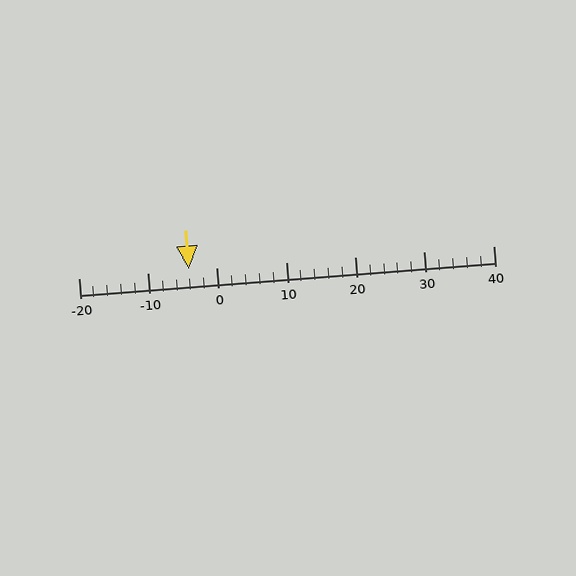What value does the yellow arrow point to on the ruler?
The yellow arrow points to approximately -4.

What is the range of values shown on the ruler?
The ruler shows values from -20 to 40.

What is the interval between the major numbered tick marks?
The major tick marks are spaced 10 units apart.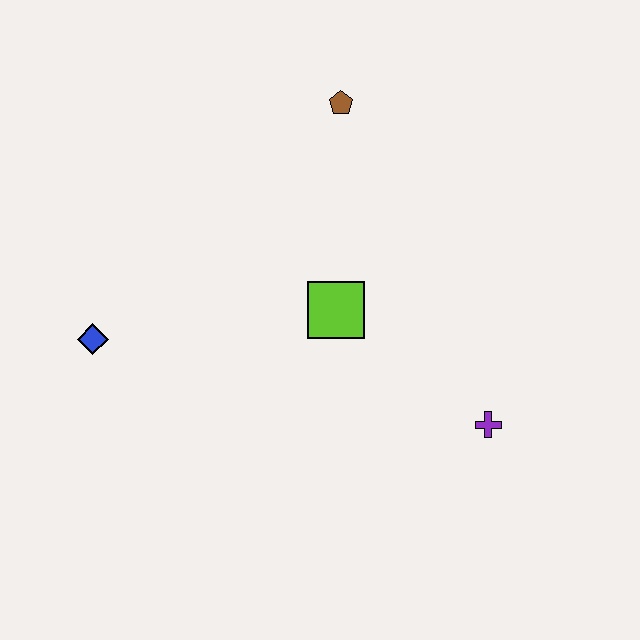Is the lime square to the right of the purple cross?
No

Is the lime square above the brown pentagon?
No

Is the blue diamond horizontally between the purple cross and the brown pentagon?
No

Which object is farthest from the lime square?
The blue diamond is farthest from the lime square.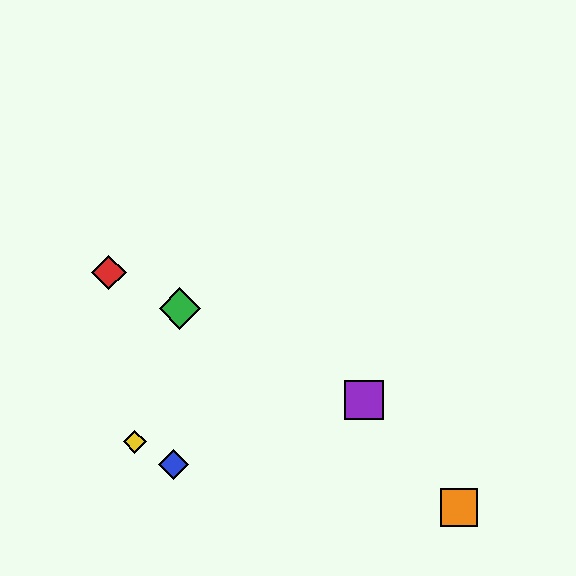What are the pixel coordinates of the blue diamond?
The blue diamond is at (173, 465).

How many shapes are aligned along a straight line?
3 shapes (the red diamond, the green diamond, the purple square) are aligned along a straight line.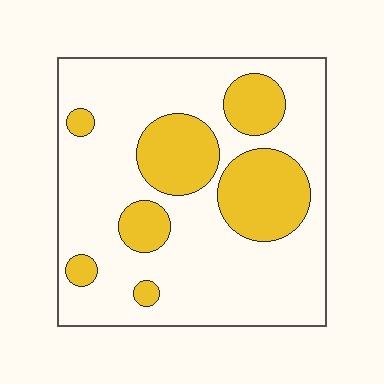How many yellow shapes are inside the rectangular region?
7.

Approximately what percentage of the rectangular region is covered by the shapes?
Approximately 25%.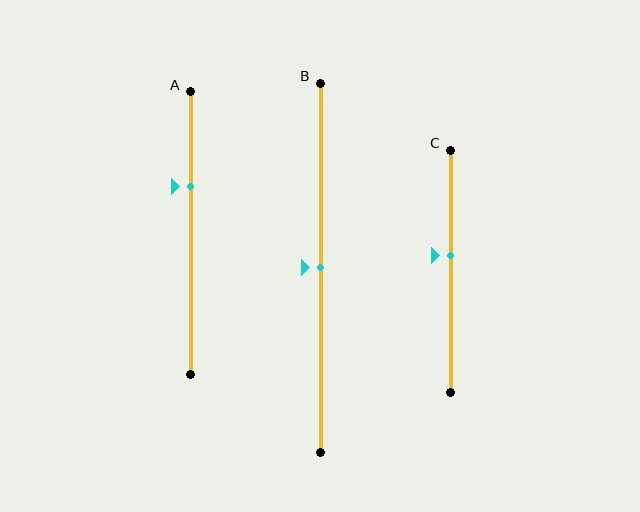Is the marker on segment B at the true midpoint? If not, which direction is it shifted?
Yes, the marker on segment B is at the true midpoint.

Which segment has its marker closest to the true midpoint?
Segment B has its marker closest to the true midpoint.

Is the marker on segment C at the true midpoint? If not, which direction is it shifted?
No, the marker on segment C is shifted upward by about 6% of the segment length.